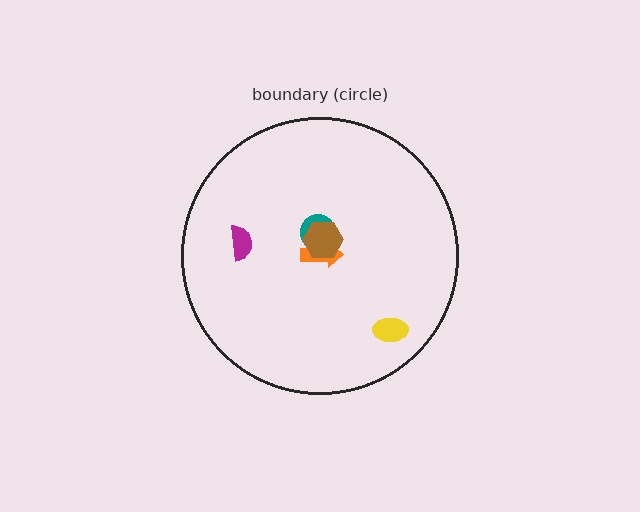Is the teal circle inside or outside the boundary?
Inside.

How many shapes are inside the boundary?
5 inside, 0 outside.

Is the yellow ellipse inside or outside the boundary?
Inside.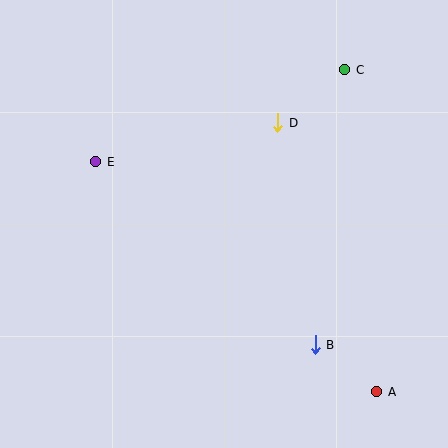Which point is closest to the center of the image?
Point D at (278, 123) is closest to the center.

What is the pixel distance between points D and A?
The distance between D and A is 287 pixels.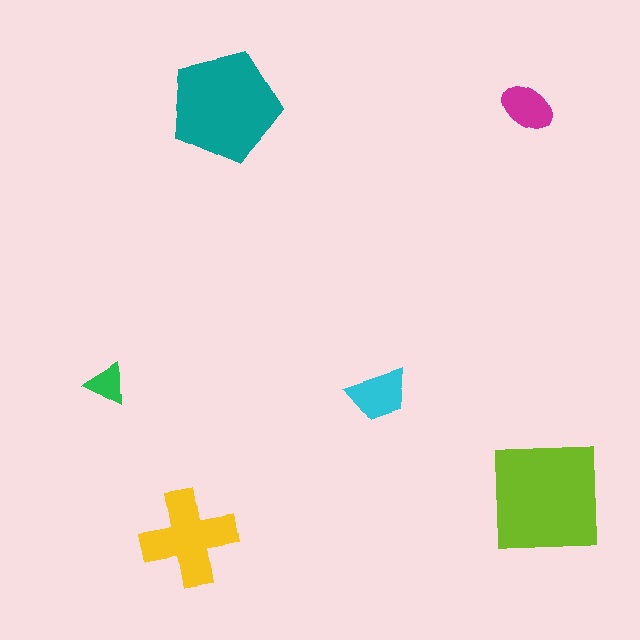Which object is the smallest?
The green triangle.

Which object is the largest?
The lime square.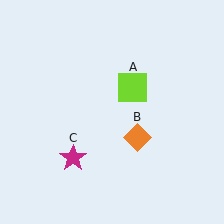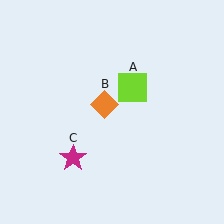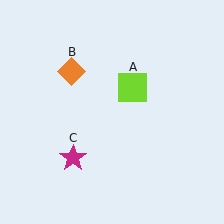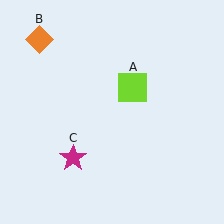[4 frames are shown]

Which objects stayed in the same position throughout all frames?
Lime square (object A) and magenta star (object C) remained stationary.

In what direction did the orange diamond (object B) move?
The orange diamond (object B) moved up and to the left.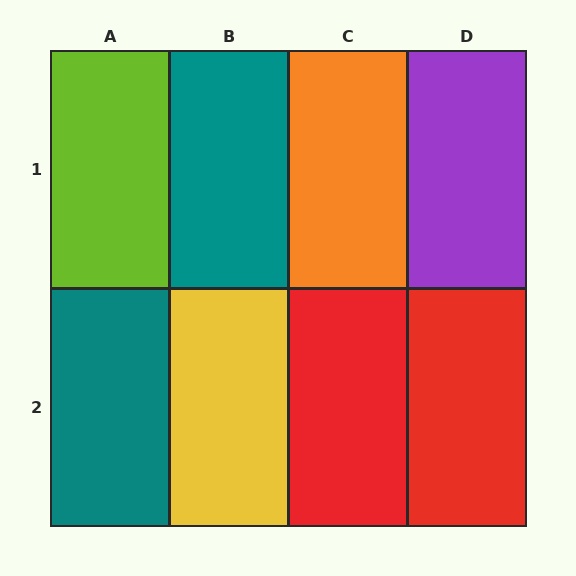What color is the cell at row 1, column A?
Lime.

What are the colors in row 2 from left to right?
Teal, yellow, red, red.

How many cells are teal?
2 cells are teal.